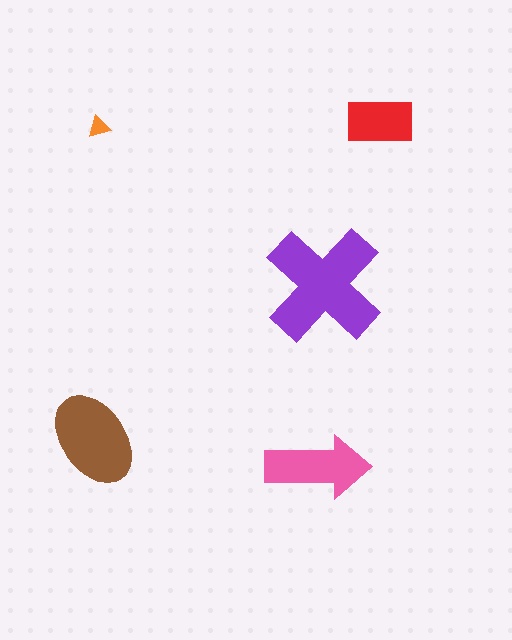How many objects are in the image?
There are 5 objects in the image.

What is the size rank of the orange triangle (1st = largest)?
5th.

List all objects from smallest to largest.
The orange triangle, the red rectangle, the pink arrow, the brown ellipse, the purple cross.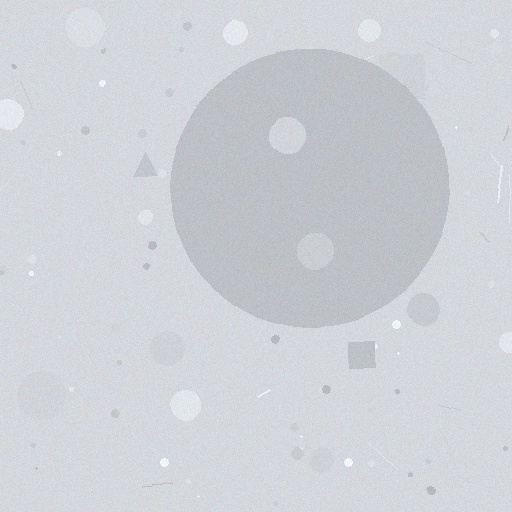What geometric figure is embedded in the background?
A circle is embedded in the background.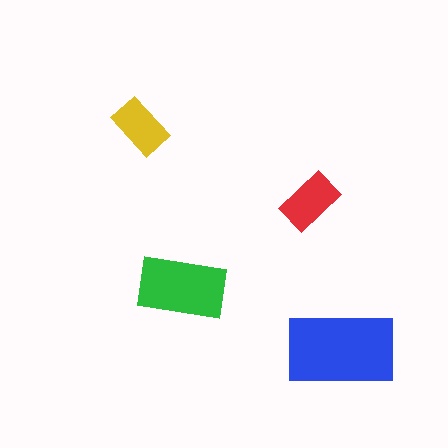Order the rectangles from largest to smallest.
the blue one, the green one, the red one, the yellow one.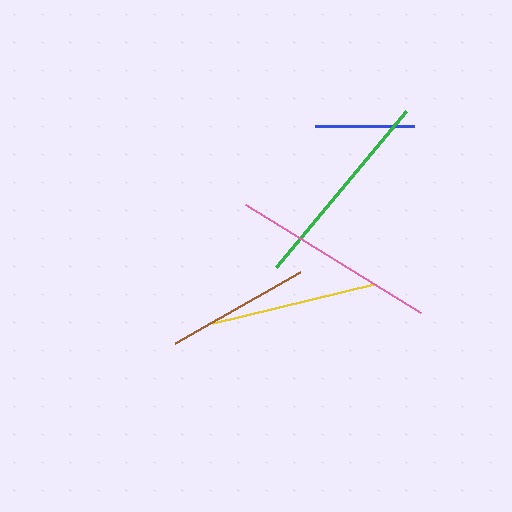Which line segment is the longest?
The pink line is the longest at approximately 205 pixels.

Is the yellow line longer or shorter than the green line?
The green line is longer than the yellow line.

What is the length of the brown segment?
The brown segment is approximately 143 pixels long.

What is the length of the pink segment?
The pink segment is approximately 205 pixels long.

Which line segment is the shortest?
The blue line is the shortest at approximately 99 pixels.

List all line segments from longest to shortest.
From longest to shortest: pink, green, yellow, brown, blue.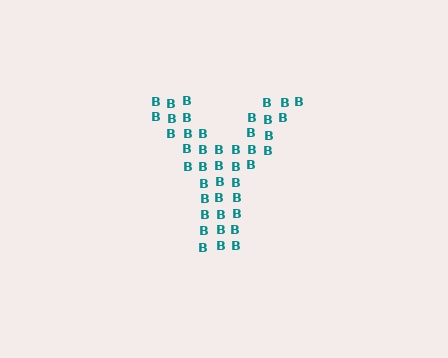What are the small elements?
The small elements are letter B's.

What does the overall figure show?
The overall figure shows the letter Y.